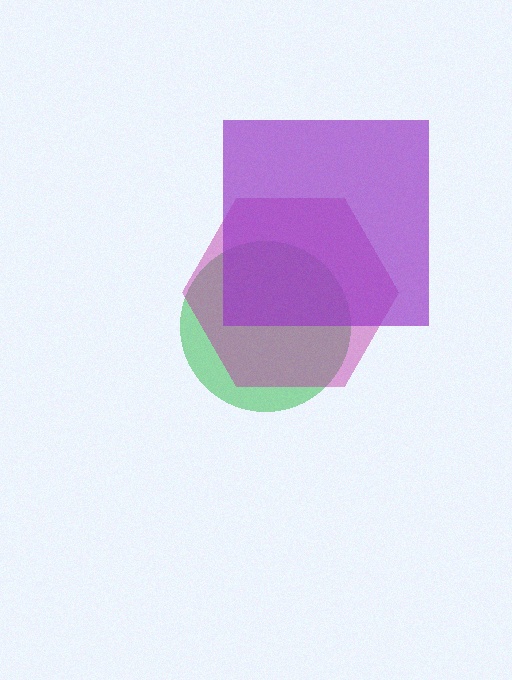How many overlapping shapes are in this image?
There are 3 overlapping shapes in the image.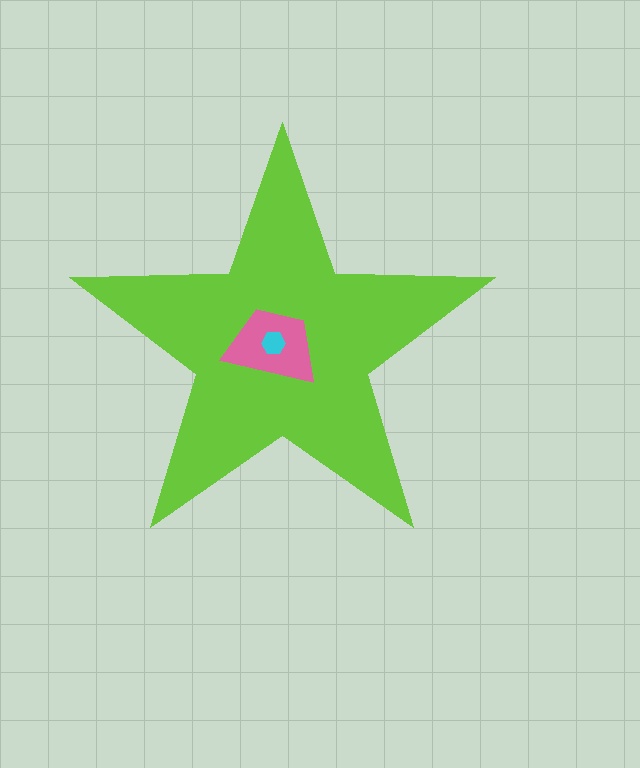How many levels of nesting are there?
3.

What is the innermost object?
The cyan hexagon.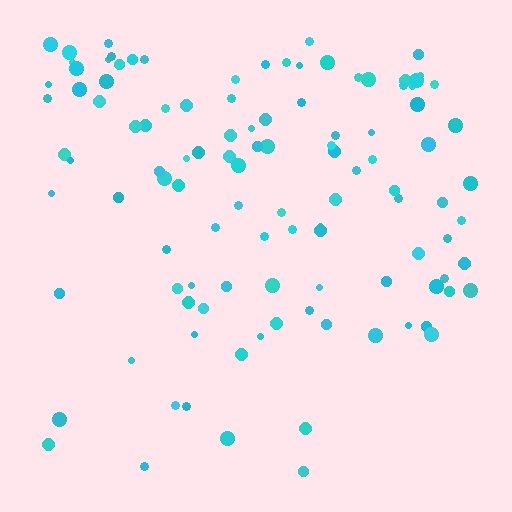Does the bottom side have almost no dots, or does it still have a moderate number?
Still a moderate number, just noticeably fewer than the top.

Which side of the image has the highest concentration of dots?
The top.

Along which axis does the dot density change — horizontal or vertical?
Vertical.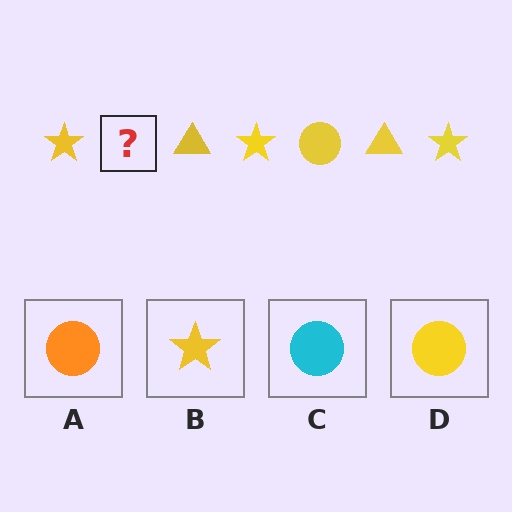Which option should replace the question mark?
Option D.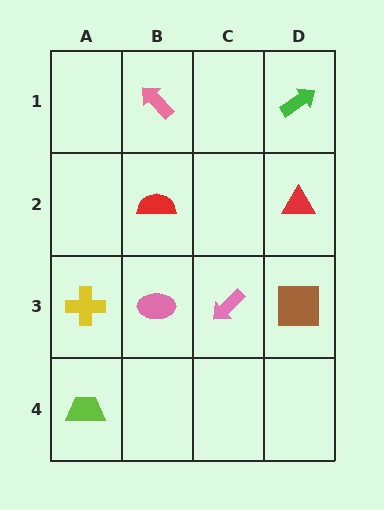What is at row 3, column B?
A pink ellipse.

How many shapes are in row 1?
2 shapes.